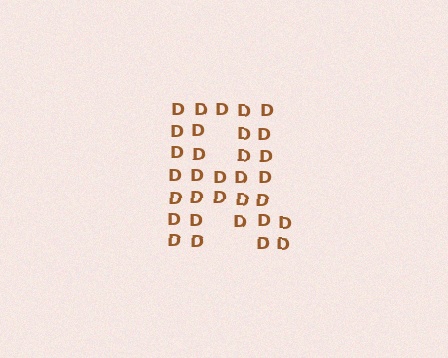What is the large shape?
The large shape is the letter R.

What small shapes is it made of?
It is made of small letter D's.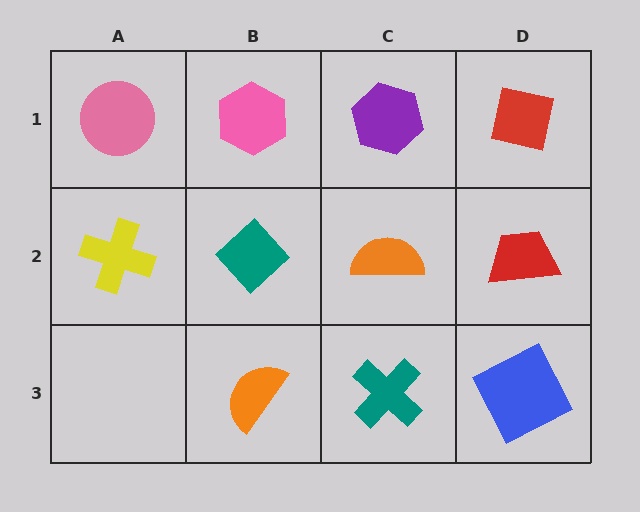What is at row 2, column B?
A teal diamond.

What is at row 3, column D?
A blue square.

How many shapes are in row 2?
4 shapes.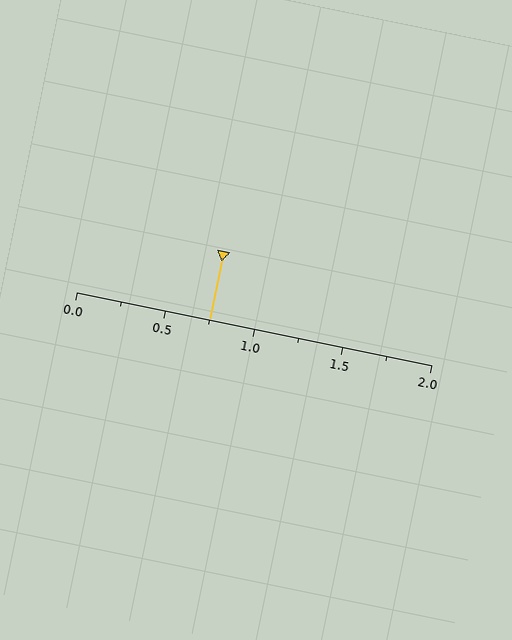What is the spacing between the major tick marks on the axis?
The major ticks are spaced 0.5 apart.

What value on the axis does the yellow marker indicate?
The marker indicates approximately 0.75.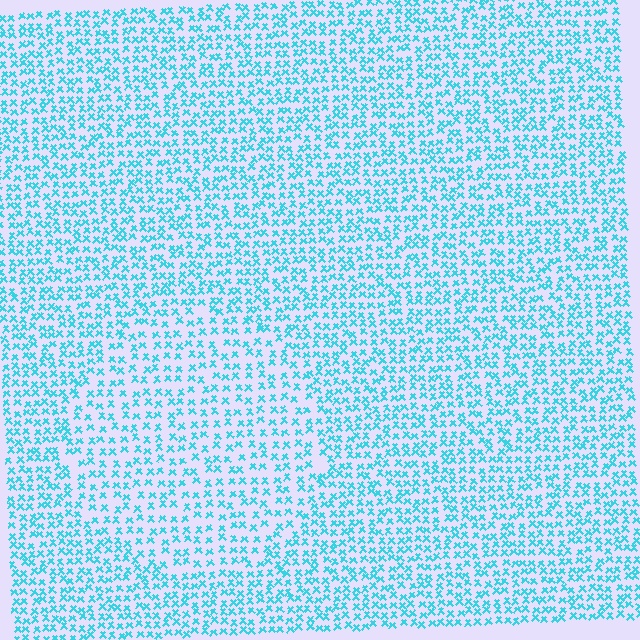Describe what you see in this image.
The image contains small cyan elements arranged at two different densities. A circle-shaped region is visible where the elements are less densely packed than the surrounding area.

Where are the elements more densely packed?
The elements are more densely packed outside the circle boundary.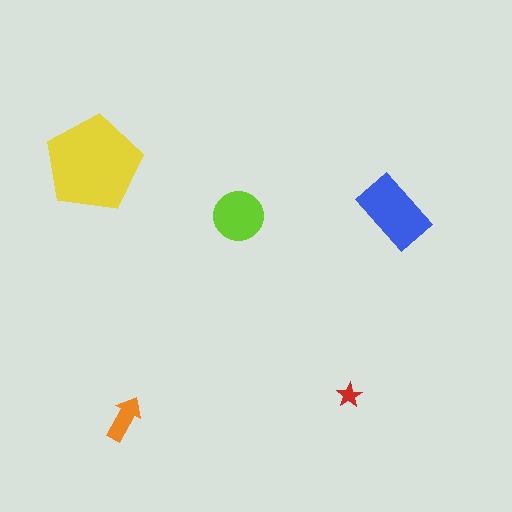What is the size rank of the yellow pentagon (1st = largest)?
1st.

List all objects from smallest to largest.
The red star, the orange arrow, the lime circle, the blue rectangle, the yellow pentagon.